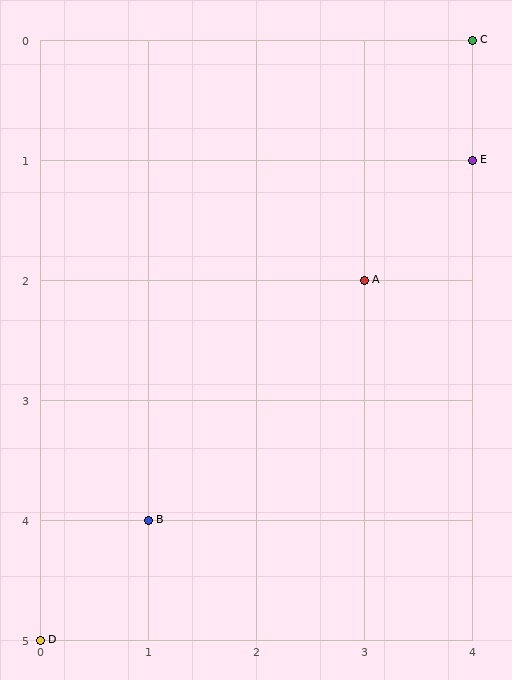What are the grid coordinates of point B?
Point B is at grid coordinates (1, 4).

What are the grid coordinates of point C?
Point C is at grid coordinates (4, 0).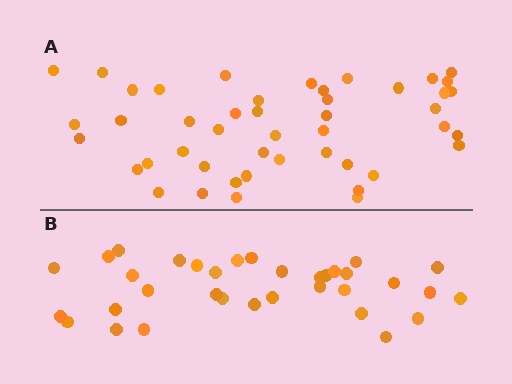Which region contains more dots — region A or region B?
Region A (the top region) has more dots.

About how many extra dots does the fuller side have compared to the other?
Region A has roughly 12 or so more dots than region B.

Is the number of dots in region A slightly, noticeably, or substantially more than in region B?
Region A has noticeably more, but not dramatically so. The ratio is roughly 1.4 to 1.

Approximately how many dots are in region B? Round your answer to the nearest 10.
About 30 dots. (The exact count is 34, which rounds to 30.)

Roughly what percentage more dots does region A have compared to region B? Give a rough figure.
About 35% more.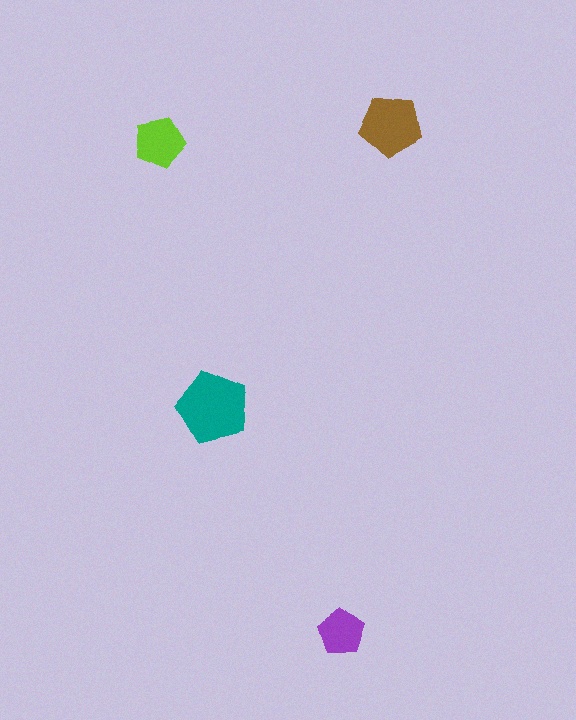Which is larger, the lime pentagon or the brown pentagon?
The brown one.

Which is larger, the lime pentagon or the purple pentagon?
The lime one.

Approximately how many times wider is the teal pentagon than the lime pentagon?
About 1.5 times wider.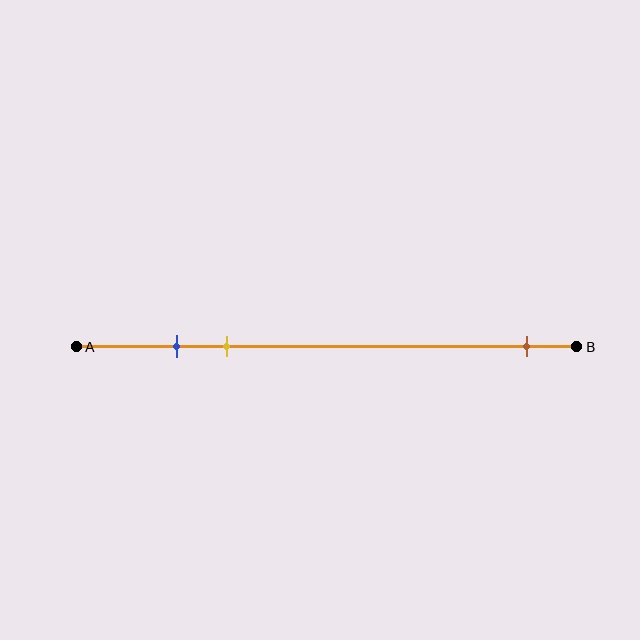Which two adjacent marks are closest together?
The blue and yellow marks are the closest adjacent pair.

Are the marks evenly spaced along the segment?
No, the marks are not evenly spaced.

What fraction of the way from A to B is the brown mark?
The brown mark is approximately 90% (0.9) of the way from A to B.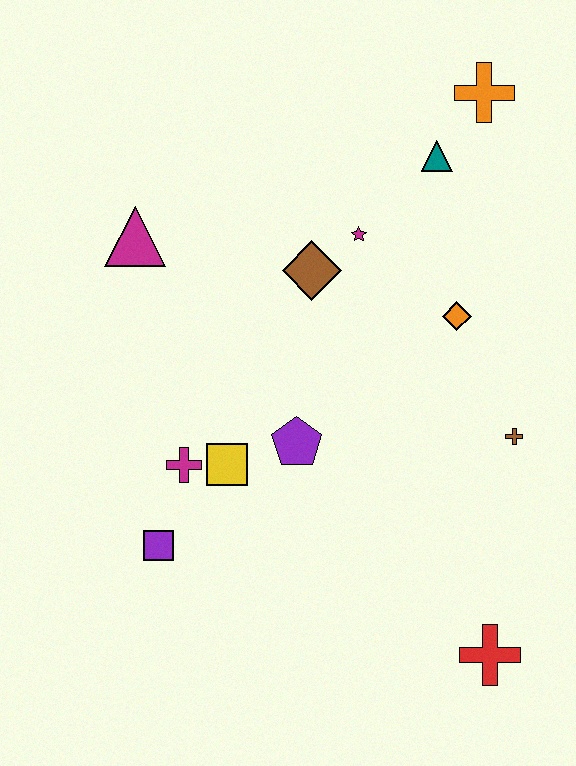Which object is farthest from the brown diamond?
The red cross is farthest from the brown diamond.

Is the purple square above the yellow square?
No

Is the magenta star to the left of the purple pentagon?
No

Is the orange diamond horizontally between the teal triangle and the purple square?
No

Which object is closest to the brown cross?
The orange diamond is closest to the brown cross.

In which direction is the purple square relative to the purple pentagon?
The purple square is to the left of the purple pentagon.